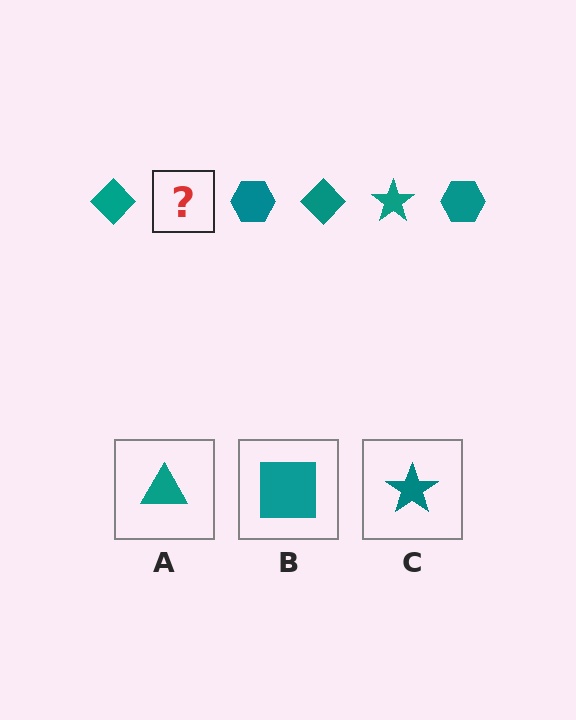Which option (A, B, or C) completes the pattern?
C.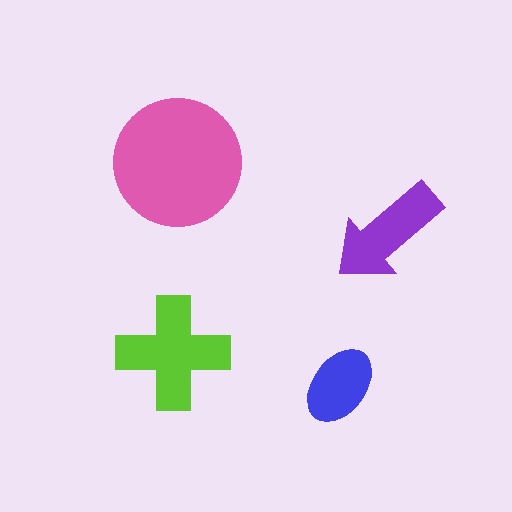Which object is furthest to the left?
The lime cross is leftmost.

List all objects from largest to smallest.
The pink circle, the lime cross, the purple arrow, the blue ellipse.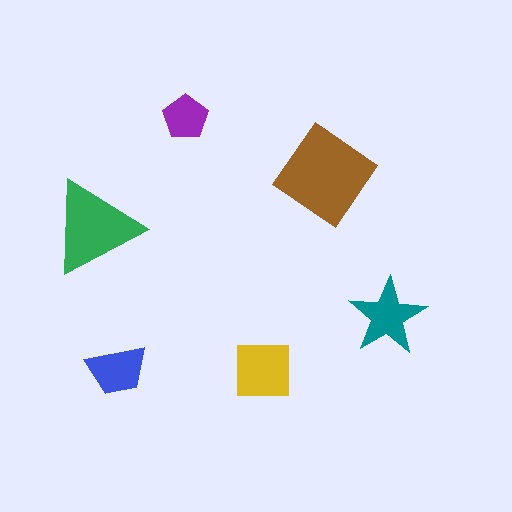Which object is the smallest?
The purple pentagon.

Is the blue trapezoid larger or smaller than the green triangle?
Smaller.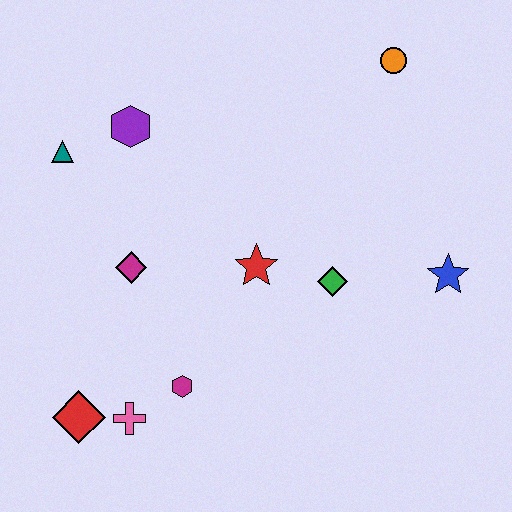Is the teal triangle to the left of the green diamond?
Yes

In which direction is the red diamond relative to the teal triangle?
The red diamond is below the teal triangle.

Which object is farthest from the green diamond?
The teal triangle is farthest from the green diamond.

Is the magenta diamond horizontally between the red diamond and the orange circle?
Yes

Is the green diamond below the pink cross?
No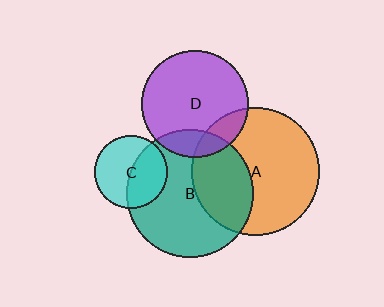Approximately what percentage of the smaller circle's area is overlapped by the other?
Approximately 15%.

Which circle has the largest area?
Circle A (orange).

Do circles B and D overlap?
Yes.